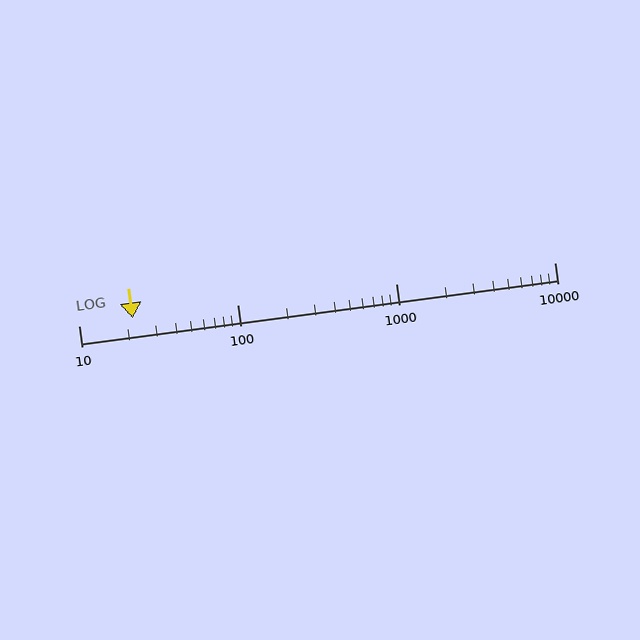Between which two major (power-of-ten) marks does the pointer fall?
The pointer is between 10 and 100.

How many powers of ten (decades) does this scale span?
The scale spans 3 decades, from 10 to 10000.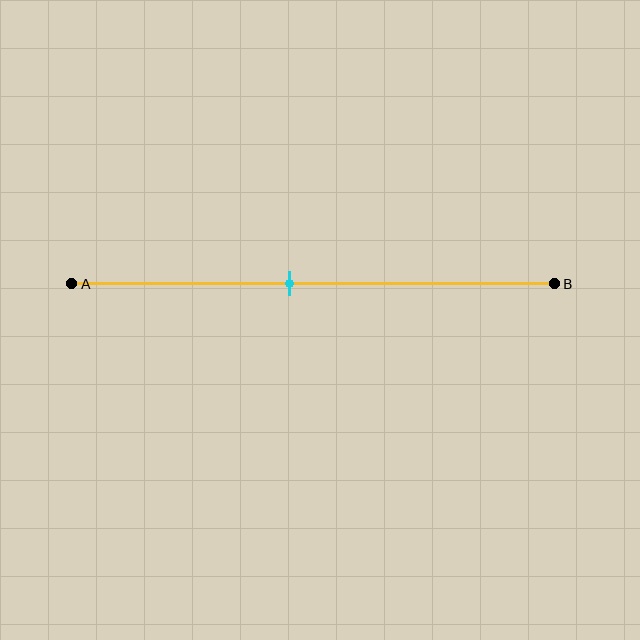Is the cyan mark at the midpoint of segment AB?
No, the mark is at about 45% from A, not at the 50% midpoint.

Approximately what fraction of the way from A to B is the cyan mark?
The cyan mark is approximately 45% of the way from A to B.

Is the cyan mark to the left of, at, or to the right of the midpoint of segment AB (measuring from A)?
The cyan mark is to the left of the midpoint of segment AB.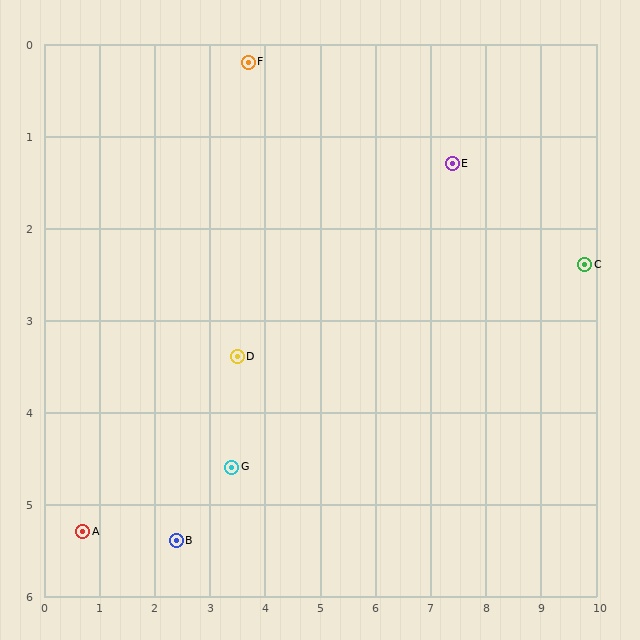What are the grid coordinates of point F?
Point F is at approximately (3.7, 0.2).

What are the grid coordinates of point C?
Point C is at approximately (9.8, 2.4).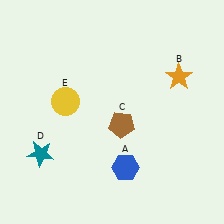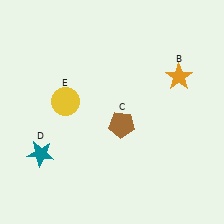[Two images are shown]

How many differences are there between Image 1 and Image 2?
There is 1 difference between the two images.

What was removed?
The blue hexagon (A) was removed in Image 2.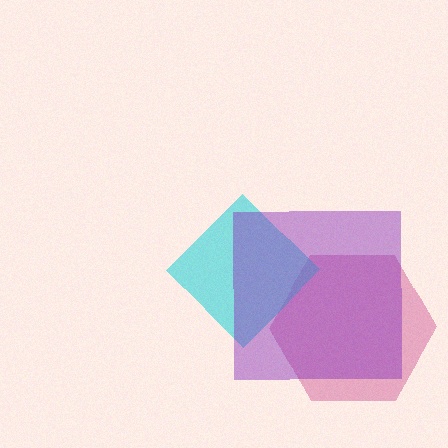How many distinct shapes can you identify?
There are 3 distinct shapes: a magenta hexagon, a cyan diamond, a purple square.